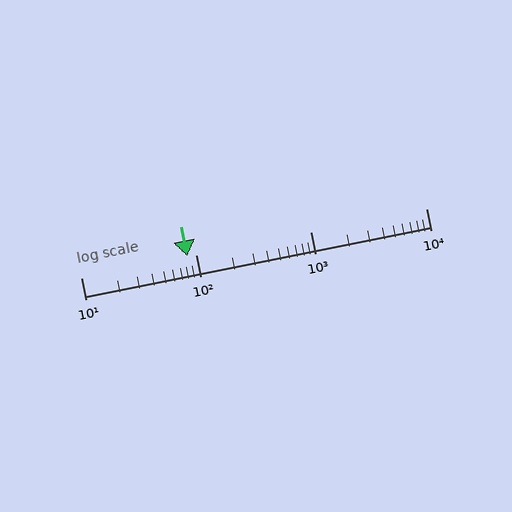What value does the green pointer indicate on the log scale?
The pointer indicates approximately 84.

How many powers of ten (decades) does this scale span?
The scale spans 3 decades, from 10 to 10000.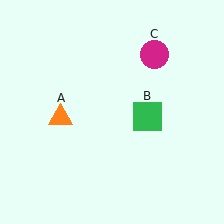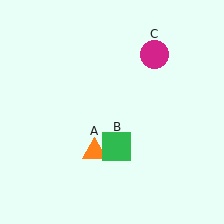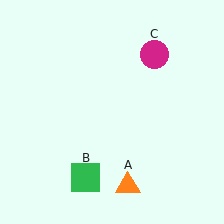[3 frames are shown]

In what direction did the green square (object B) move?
The green square (object B) moved down and to the left.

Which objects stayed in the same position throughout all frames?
Magenta circle (object C) remained stationary.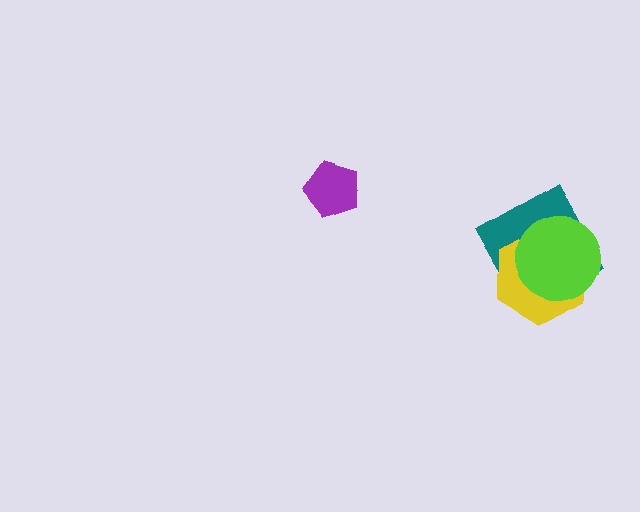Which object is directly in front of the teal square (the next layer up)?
The yellow hexagon is directly in front of the teal square.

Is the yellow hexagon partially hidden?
Yes, it is partially covered by another shape.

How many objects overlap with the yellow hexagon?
2 objects overlap with the yellow hexagon.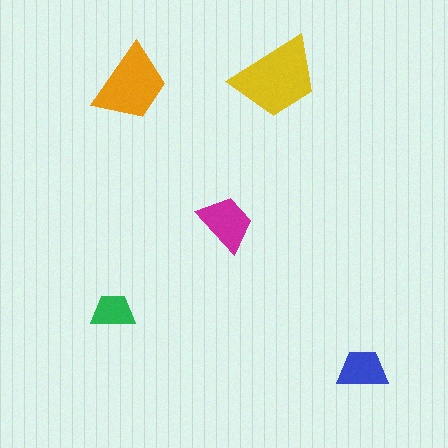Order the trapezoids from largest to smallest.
the yellow one, the orange one, the magenta one, the blue one, the green one.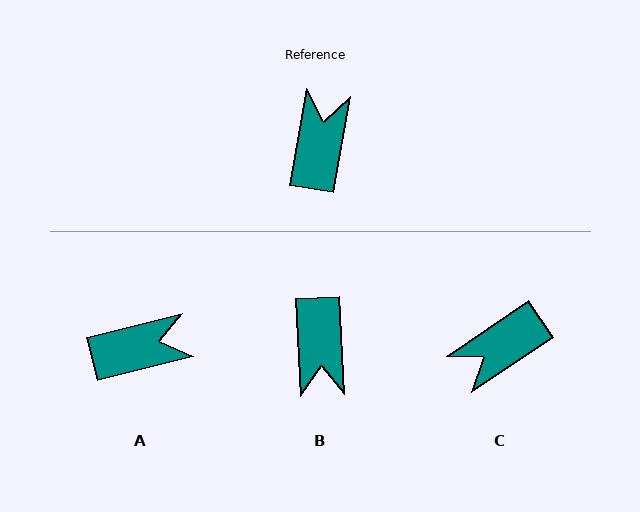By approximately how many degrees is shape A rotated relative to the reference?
Approximately 66 degrees clockwise.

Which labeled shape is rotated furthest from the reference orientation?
B, about 167 degrees away.